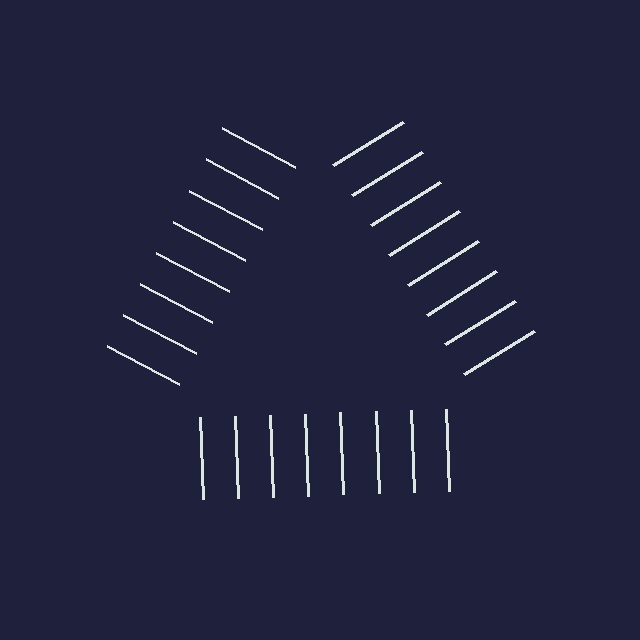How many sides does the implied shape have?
3 sides — the line-ends trace a triangle.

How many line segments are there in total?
24 — 8 along each of the 3 edges.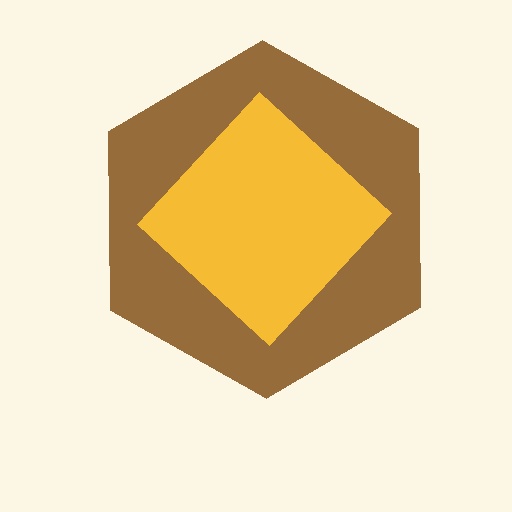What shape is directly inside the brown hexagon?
The yellow diamond.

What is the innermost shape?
The yellow diamond.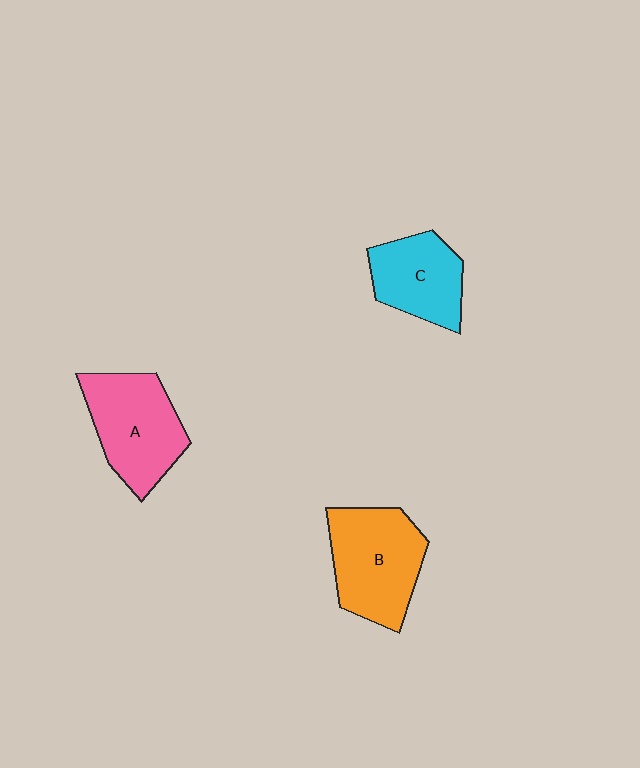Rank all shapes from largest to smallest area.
From largest to smallest: B (orange), A (pink), C (cyan).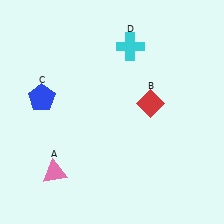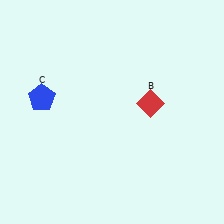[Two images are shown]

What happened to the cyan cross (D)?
The cyan cross (D) was removed in Image 2. It was in the top-right area of Image 1.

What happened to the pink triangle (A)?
The pink triangle (A) was removed in Image 2. It was in the bottom-left area of Image 1.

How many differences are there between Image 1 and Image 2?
There are 2 differences between the two images.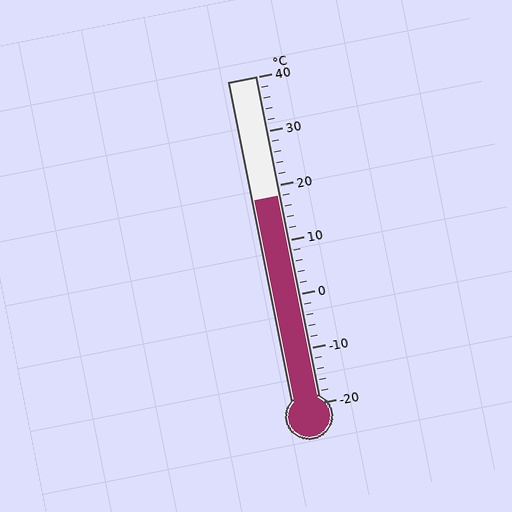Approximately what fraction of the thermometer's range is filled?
The thermometer is filled to approximately 65% of its range.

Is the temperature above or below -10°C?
The temperature is above -10°C.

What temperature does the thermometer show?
The thermometer shows approximately 18°C.